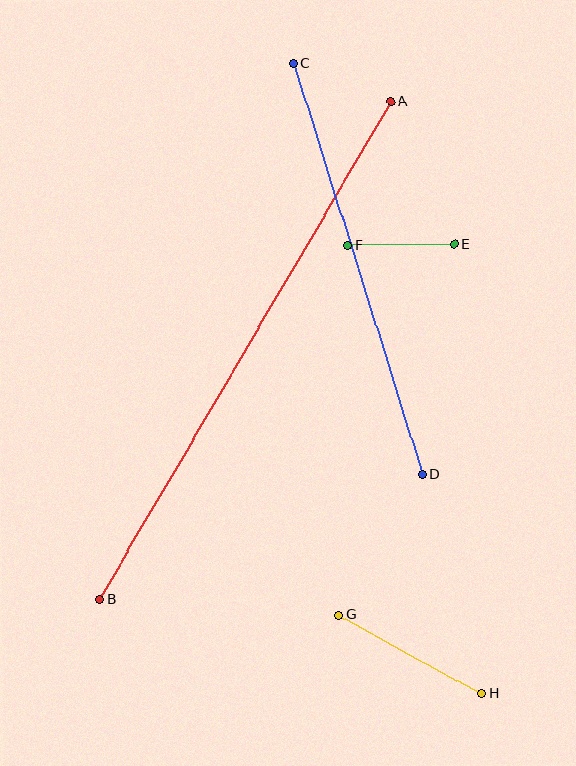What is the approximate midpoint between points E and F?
The midpoint is at approximately (401, 245) pixels.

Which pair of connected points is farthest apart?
Points A and B are farthest apart.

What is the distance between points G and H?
The distance is approximately 163 pixels.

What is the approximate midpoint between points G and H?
The midpoint is at approximately (410, 654) pixels.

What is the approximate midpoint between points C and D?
The midpoint is at approximately (358, 268) pixels.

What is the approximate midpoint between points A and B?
The midpoint is at approximately (245, 350) pixels.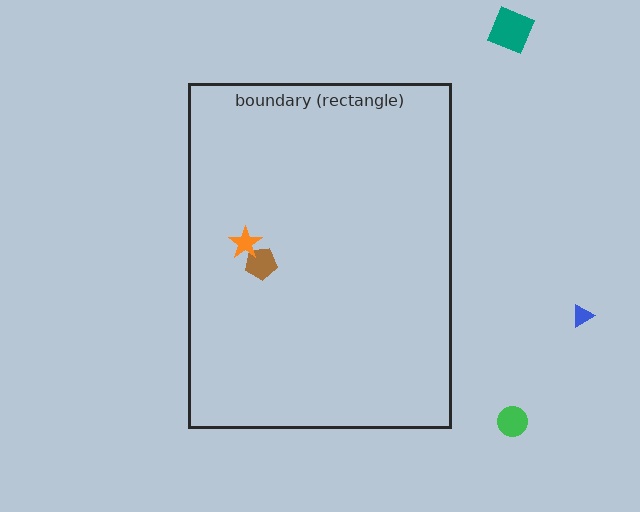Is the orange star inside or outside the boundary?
Inside.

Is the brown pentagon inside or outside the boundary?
Inside.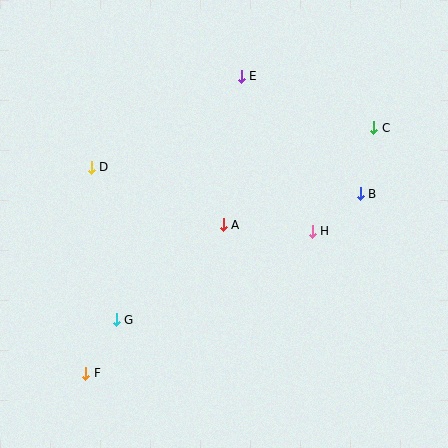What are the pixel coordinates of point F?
Point F is at (86, 373).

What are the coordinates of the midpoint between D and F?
The midpoint between D and F is at (88, 270).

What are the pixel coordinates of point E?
Point E is at (241, 76).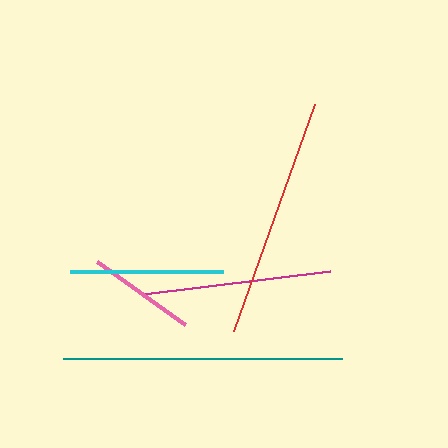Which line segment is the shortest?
The pink line is the shortest at approximately 109 pixels.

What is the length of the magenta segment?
The magenta segment is approximately 188 pixels long.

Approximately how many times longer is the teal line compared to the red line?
The teal line is approximately 1.2 times the length of the red line.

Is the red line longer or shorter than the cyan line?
The red line is longer than the cyan line.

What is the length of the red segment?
The red segment is approximately 241 pixels long.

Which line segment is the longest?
The teal line is the longest at approximately 279 pixels.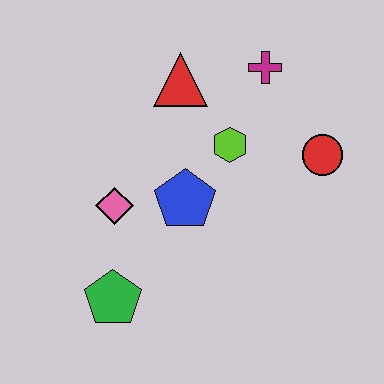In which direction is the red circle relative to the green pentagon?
The red circle is to the right of the green pentagon.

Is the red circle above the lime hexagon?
No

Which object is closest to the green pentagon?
The pink diamond is closest to the green pentagon.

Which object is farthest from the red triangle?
The green pentagon is farthest from the red triangle.